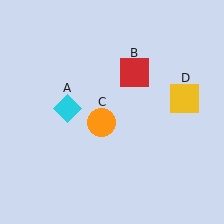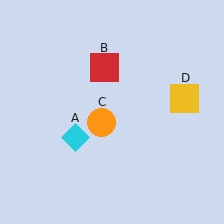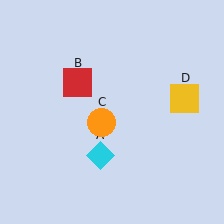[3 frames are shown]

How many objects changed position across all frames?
2 objects changed position: cyan diamond (object A), red square (object B).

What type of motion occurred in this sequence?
The cyan diamond (object A), red square (object B) rotated counterclockwise around the center of the scene.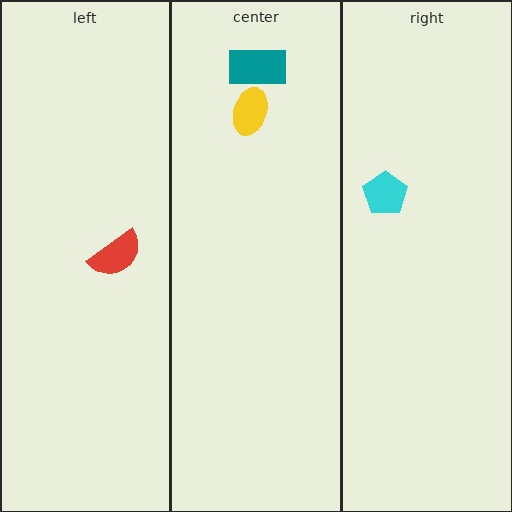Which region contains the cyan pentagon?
The right region.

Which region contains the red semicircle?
The left region.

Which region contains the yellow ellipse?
The center region.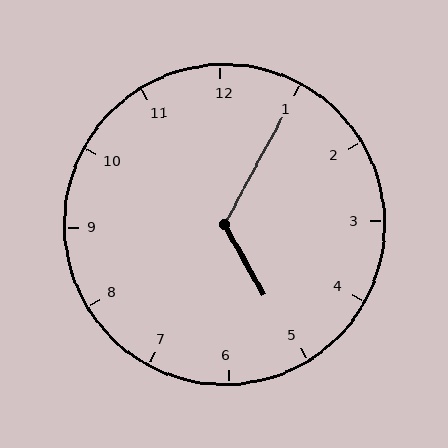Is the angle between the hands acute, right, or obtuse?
It is obtuse.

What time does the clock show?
5:05.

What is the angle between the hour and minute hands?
Approximately 122 degrees.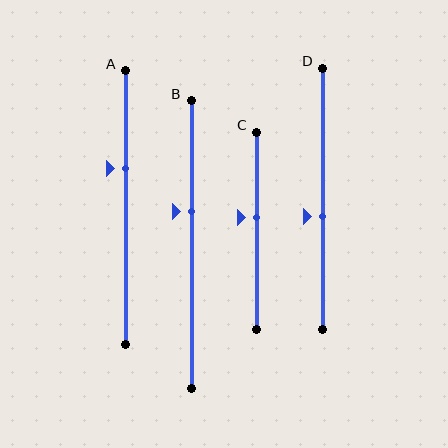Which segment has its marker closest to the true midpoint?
Segment C has its marker closest to the true midpoint.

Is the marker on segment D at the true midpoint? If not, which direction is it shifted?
No, the marker on segment D is shifted downward by about 7% of the segment length.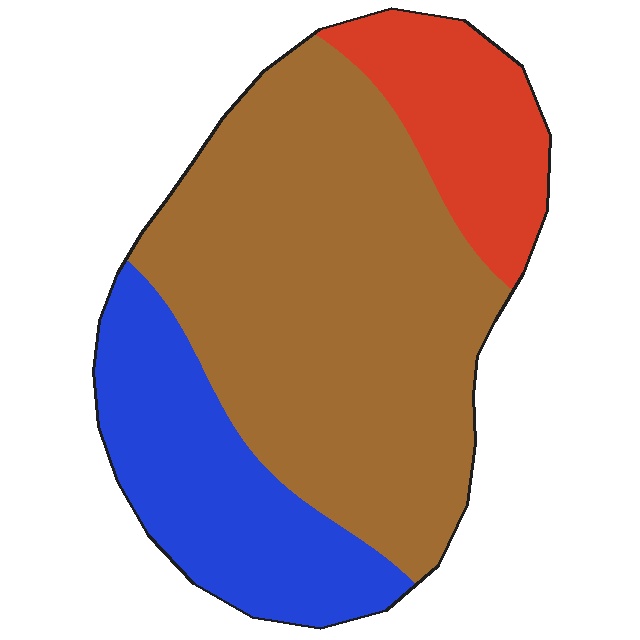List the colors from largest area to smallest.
From largest to smallest: brown, blue, red.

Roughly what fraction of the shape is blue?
Blue covers about 25% of the shape.